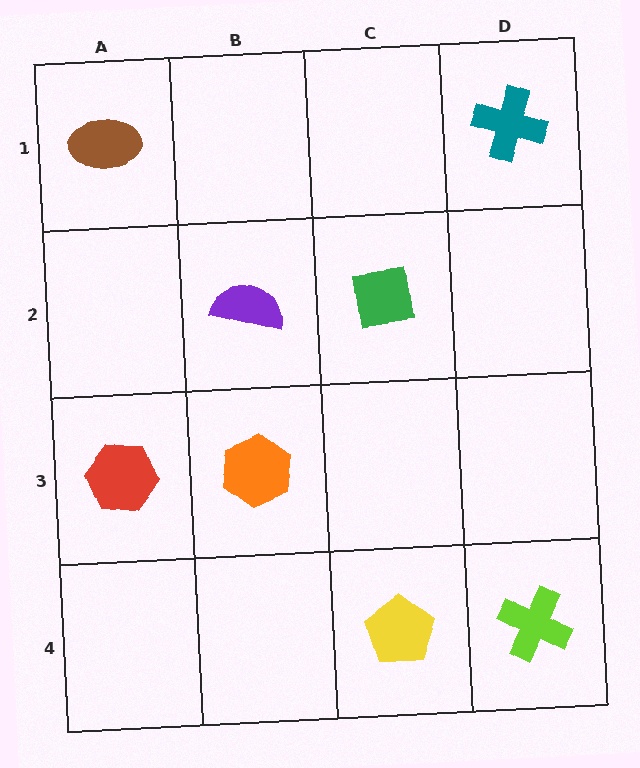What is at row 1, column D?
A teal cross.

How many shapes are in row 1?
2 shapes.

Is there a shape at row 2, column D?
No, that cell is empty.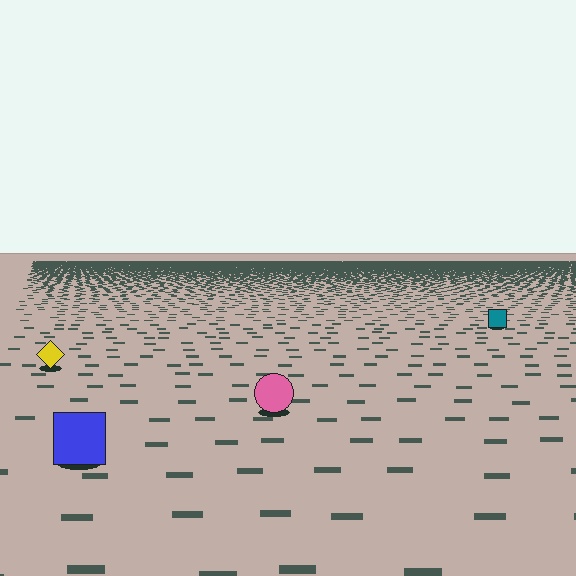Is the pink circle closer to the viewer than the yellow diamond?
Yes. The pink circle is closer — you can tell from the texture gradient: the ground texture is coarser near it.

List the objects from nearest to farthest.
From nearest to farthest: the blue square, the pink circle, the yellow diamond, the teal square.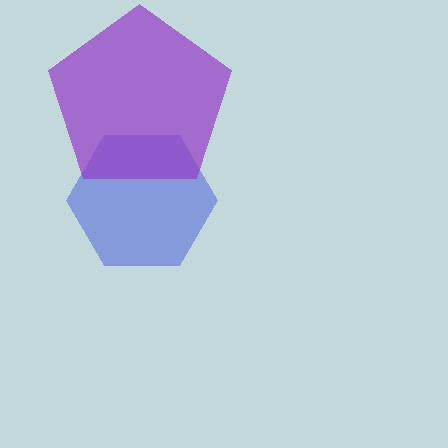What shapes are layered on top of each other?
The layered shapes are: a blue hexagon, a purple pentagon.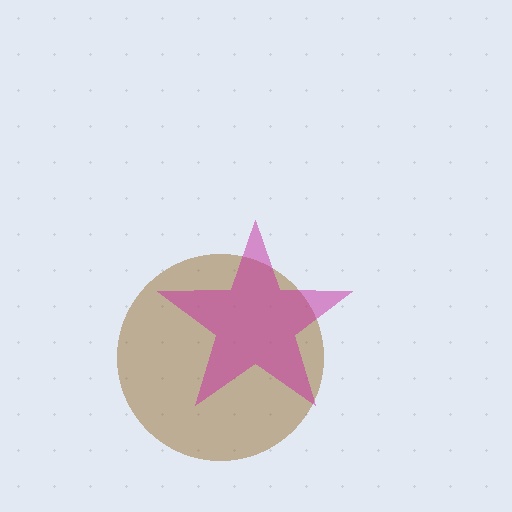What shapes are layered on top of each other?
The layered shapes are: a brown circle, a magenta star.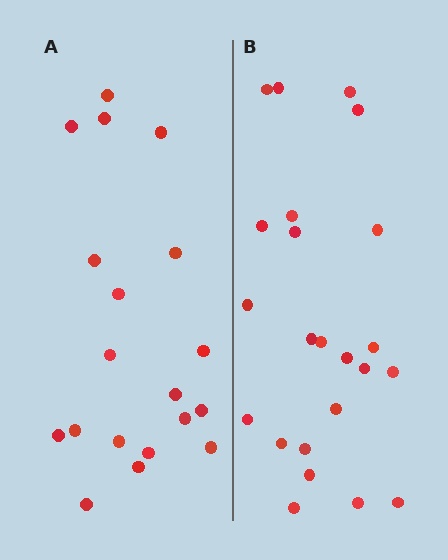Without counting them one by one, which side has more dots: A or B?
Region B (the right region) has more dots.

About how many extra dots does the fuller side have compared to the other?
Region B has about 4 more dots than region A.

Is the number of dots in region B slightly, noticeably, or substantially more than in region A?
Region B has only slightly more — the two regions are fairly close. The ratio is roughly 1.2 to 1.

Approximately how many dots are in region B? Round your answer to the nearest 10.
About 20 dots. (The exact count is 23, which rounds to 20.)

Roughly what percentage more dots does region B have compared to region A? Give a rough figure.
About 20% more.